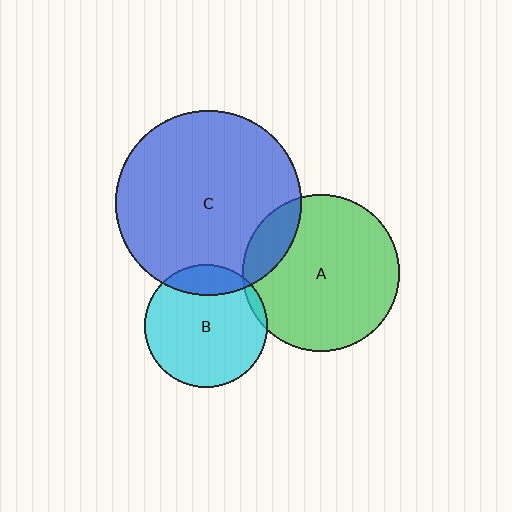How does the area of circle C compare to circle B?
Approximately 2.3 times.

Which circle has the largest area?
Circle C (blue).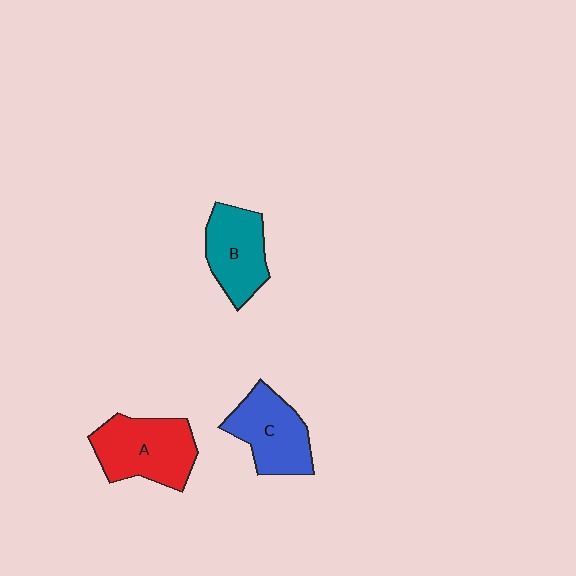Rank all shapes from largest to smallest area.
From largest to smallest: A (red), C (blue), B (teal).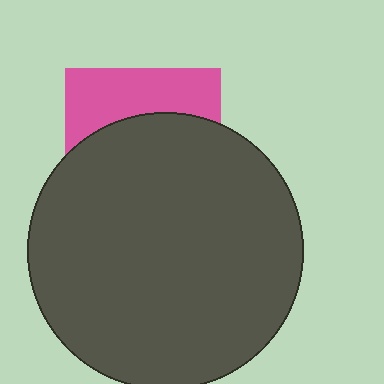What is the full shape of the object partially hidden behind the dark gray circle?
The partially hidden object is a pink square.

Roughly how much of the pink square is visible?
A small part of it is visible (roughly 35%).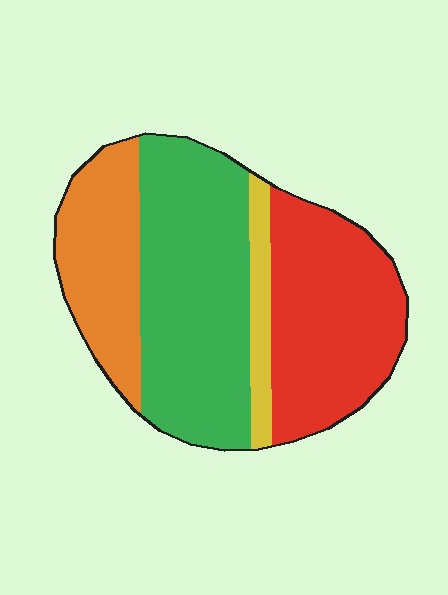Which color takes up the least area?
Yellow, at roughly 5%.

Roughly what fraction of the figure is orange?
Orange covers roughly 20% of the figure.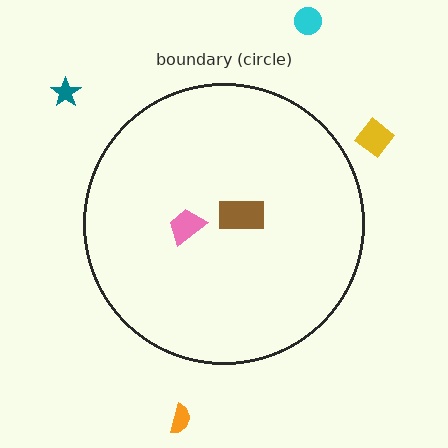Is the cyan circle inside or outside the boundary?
Outside.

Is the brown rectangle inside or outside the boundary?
Inside.